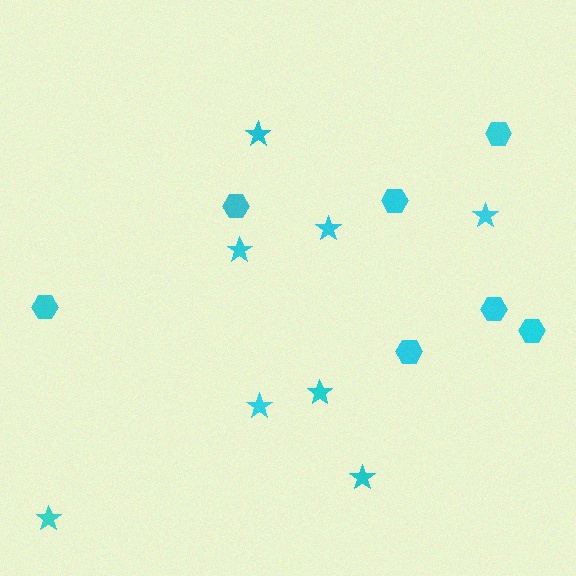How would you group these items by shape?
There are 2 groups: one group of stars (8) and one group of hexagons (7).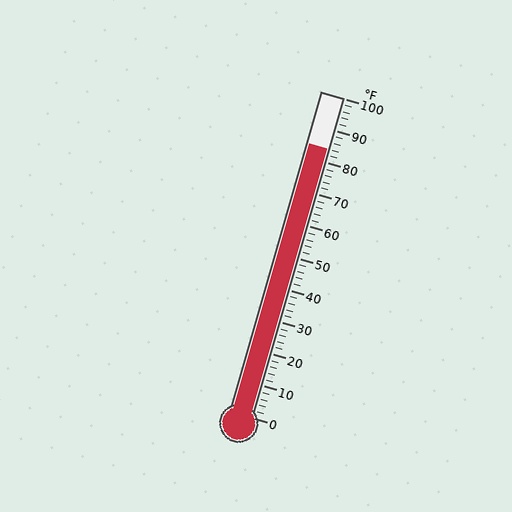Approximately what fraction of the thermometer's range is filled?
The thermometer is filled to approximately 85% of its range.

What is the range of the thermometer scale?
The thermometer scale ranges from 0°F to 100°F.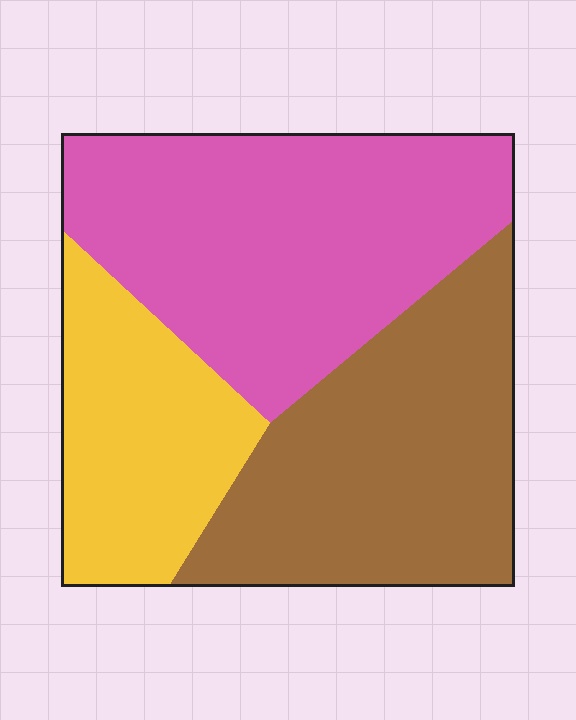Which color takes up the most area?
Pink, at roughly 40%.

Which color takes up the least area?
Yellow, at roughly 20%.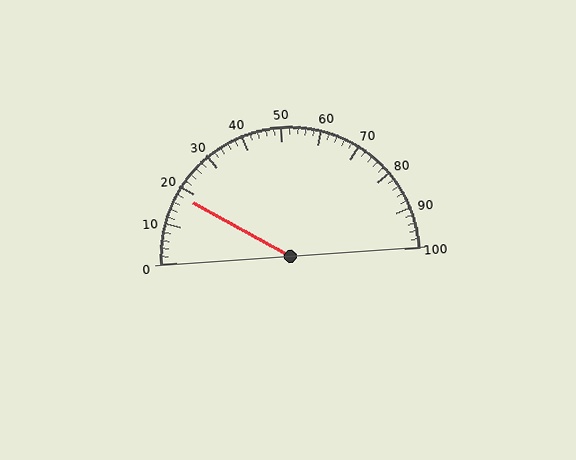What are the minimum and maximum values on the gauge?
The gauge ranges from 0 to 100.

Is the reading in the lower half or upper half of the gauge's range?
The reading is in the lower half of the range (0 to 100).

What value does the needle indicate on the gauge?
The needle indicates approximately 18.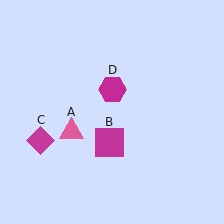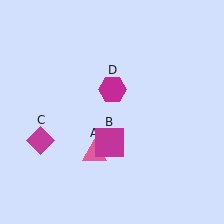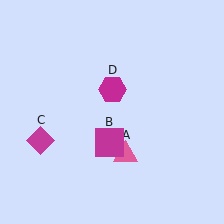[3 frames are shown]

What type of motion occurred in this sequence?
The pink triangle (object A) rotated counterclockwise around the center of the scene.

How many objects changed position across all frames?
1 object changed position: pink triangle (object A).